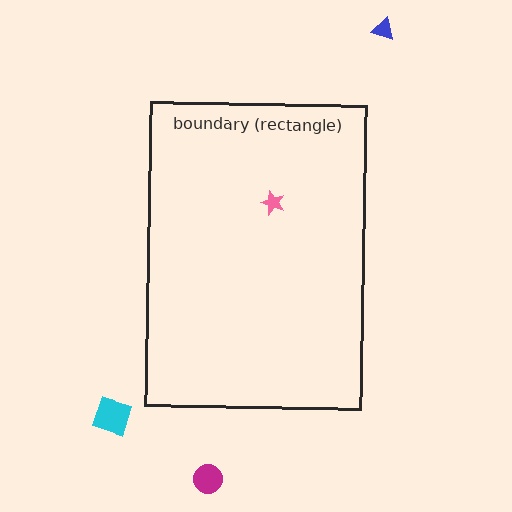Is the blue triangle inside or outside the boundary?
Outside.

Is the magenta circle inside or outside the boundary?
Outside.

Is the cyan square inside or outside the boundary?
Outside.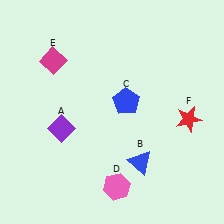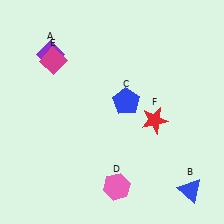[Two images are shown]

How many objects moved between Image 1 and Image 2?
3 objects moved between the two images.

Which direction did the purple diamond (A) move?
The purple diamond (A) moved up.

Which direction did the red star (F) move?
The red star (F) moved left.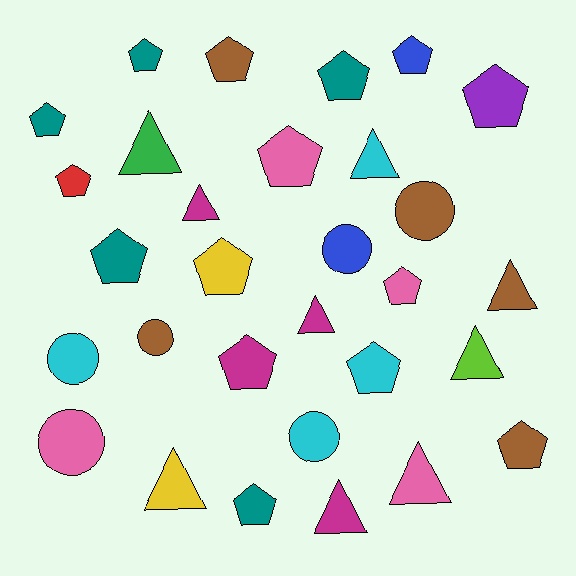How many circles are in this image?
There are 6 circles.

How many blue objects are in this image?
There are 2 blue objects.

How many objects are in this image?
There are 30 objects.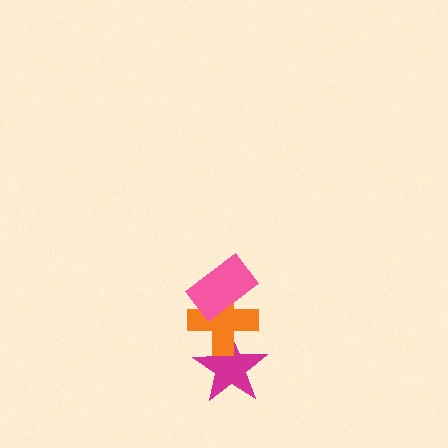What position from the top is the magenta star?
The magenta star is 3rd from the top.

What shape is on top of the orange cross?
The pink rectangle is on top of the orange cross.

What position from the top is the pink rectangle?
The pink rectangle is 1st from the top.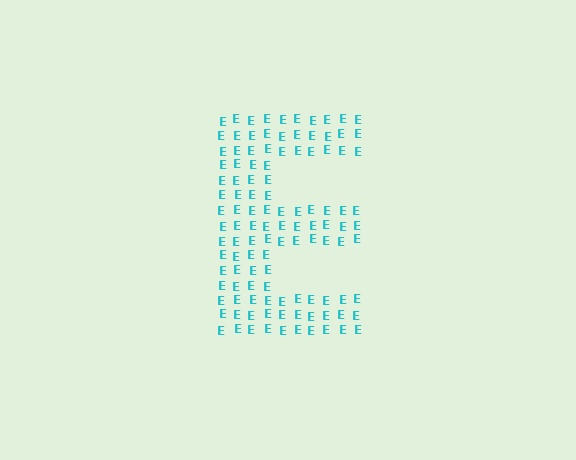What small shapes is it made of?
It is made of small letter E's.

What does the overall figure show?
The overall figure shows the letter E.